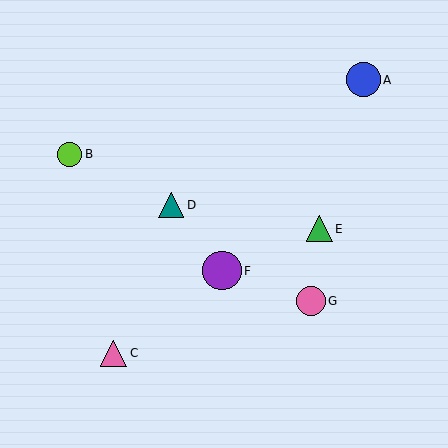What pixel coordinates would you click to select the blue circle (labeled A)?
Click at (363, 80) to select the blue circle A.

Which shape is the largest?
The purple circle (labeled F) is the largest.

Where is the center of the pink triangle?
The center of the pink triangle is at (114, 353).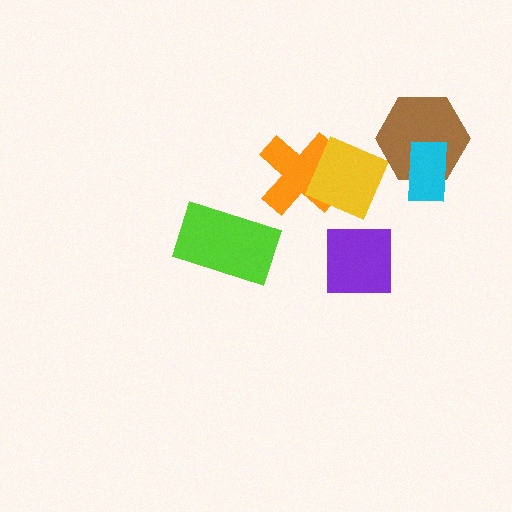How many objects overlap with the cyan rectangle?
1 object overlaps with the cyan rectangle.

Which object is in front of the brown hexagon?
The cyan rectangle is in front of the brown hexagon.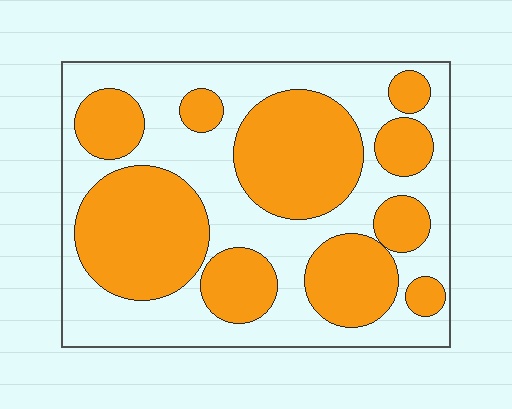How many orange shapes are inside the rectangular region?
10.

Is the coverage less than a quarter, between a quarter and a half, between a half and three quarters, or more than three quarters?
Between a quarter and a half.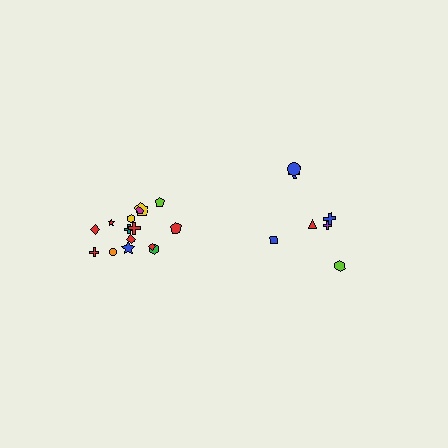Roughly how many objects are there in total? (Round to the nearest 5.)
Roughly 20 objects in total.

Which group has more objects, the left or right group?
The left group.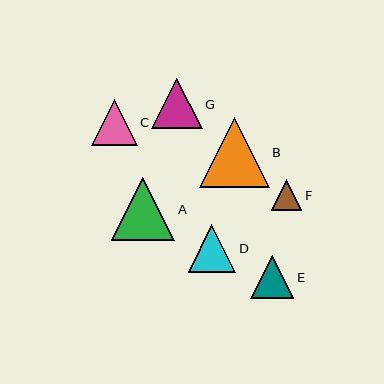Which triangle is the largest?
Triangle B is the largest with a size of approximately 70 pixels.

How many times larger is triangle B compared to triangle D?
Triangle B is approximately 1.5 times the size of triangle D.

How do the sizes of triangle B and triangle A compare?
Triangle B and triangle A are approximately the same size.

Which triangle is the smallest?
Triangle F is the smallest with a size of approximately 31 pixels.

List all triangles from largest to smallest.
From largest to smallest: B, A, G, D, C, E, F.